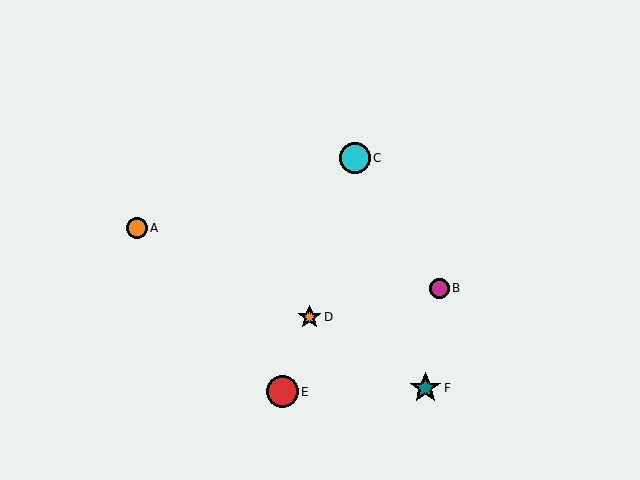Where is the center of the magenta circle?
The center of the magenta circle is at (439, 288).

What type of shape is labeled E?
Shape E is a red circle.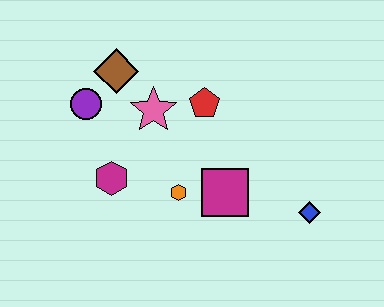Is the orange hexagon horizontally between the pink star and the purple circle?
No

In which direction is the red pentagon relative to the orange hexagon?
The red pentagon is above the orange hexagon.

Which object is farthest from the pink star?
The blue diamond is farthest from the pink star.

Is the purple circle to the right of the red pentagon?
No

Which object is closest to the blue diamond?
The magenta square is closest to the blue diamond.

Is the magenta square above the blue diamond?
Yes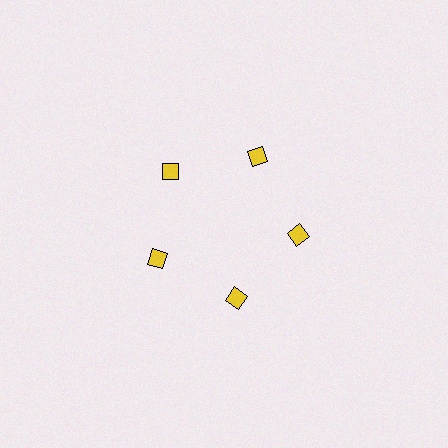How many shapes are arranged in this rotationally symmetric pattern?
There are 5 shapes, arranged in 5 groups of 1.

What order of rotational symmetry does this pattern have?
This pattern has 5-fold rotational symmetry.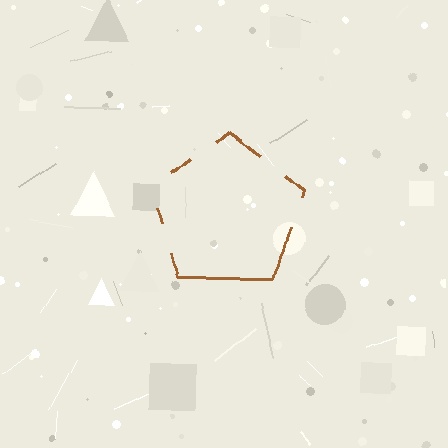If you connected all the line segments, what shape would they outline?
They would outline a pentagon.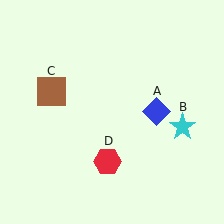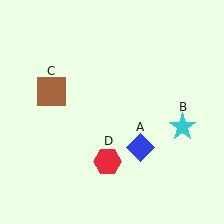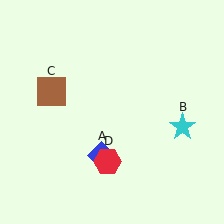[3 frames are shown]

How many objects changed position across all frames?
1 object changed position: blue diamond (object A).